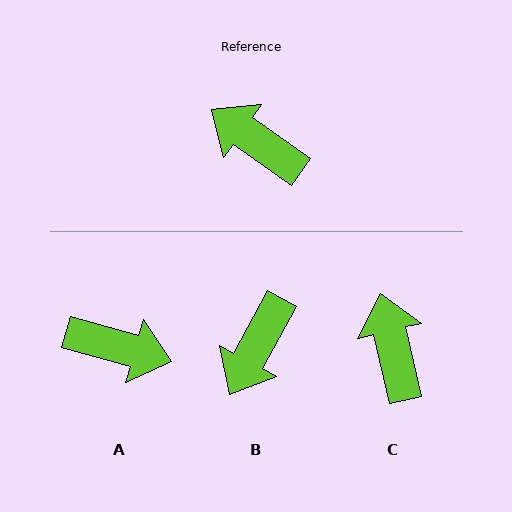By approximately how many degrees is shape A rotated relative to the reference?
Approximately 160 degrees clockwise.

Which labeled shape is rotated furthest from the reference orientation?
A, about 160 degrees away.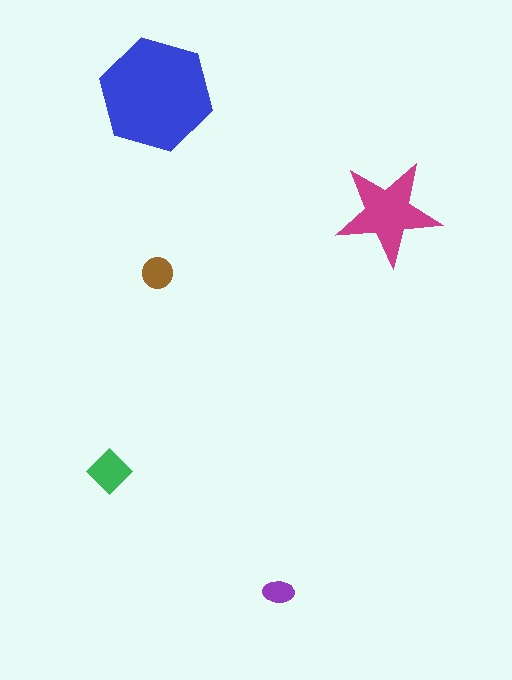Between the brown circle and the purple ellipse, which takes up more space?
The brown circle.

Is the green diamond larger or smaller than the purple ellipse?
Larger.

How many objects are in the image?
There are 5 objects in the image.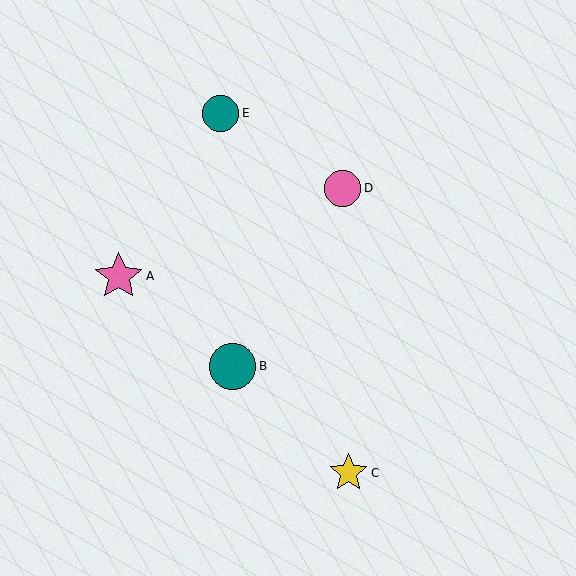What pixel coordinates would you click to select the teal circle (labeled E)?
Click at (221, 113) to select the teal circle E.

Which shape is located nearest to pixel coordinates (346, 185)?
The pink circle (labeled D) at (343, 188) is nearest to that location.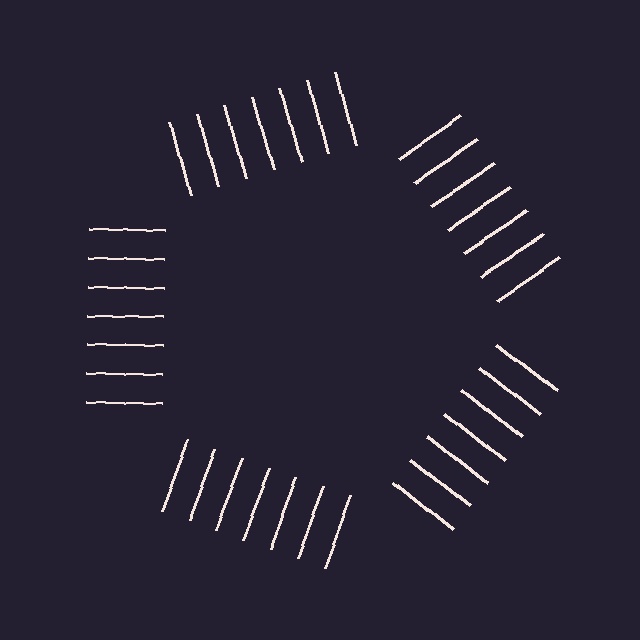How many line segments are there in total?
35 — 7 along each of the 5 edges.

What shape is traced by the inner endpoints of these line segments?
An illusory pentagon — the line segments terminate on its edges but no continuous stroke is drawn.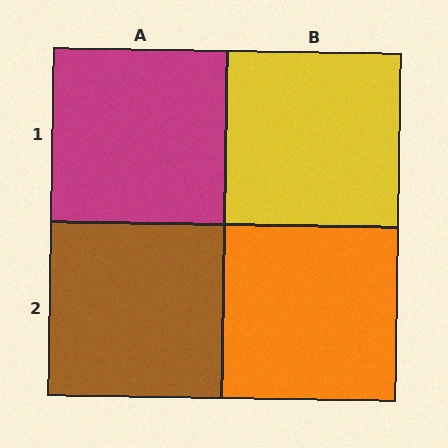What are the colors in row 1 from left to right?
Magenta, yellow.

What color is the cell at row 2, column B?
Orange.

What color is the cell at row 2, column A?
Brown.